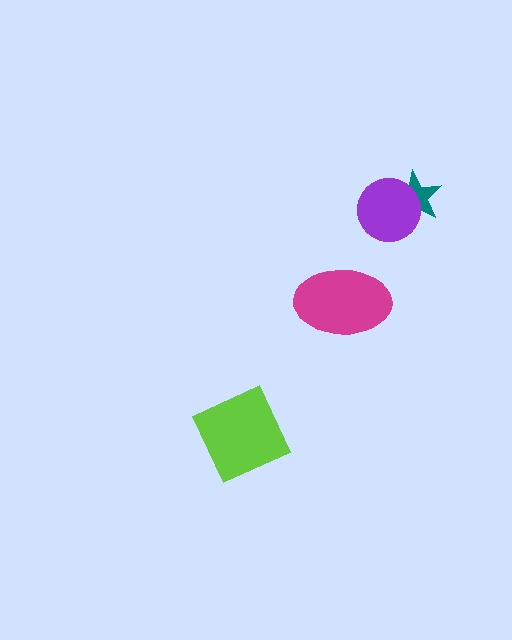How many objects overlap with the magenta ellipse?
0 objects overlap with the magenta ellipse.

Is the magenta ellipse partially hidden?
No, no other shape covers it.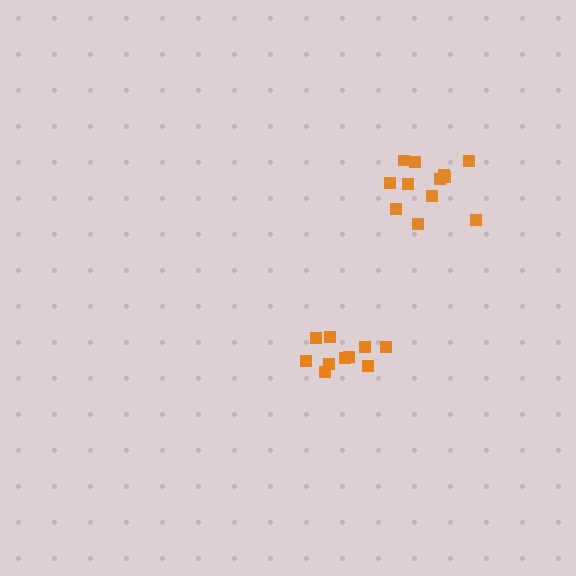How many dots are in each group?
Group 1: 12 dots, Group 2: 10 dots (22 total).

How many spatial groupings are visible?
There are 2 spatial groupings.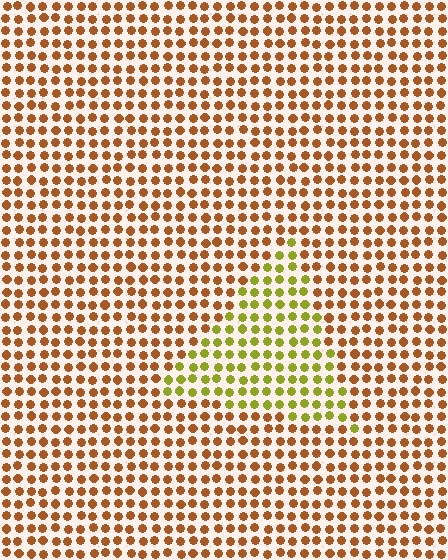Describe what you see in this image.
The image is filled with small brown elements in a uniform arrangement. A triangle-shaped region is visible where the elements are tinted to a slightly different hue, forming a subtle color boundary.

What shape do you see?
I see a triangle.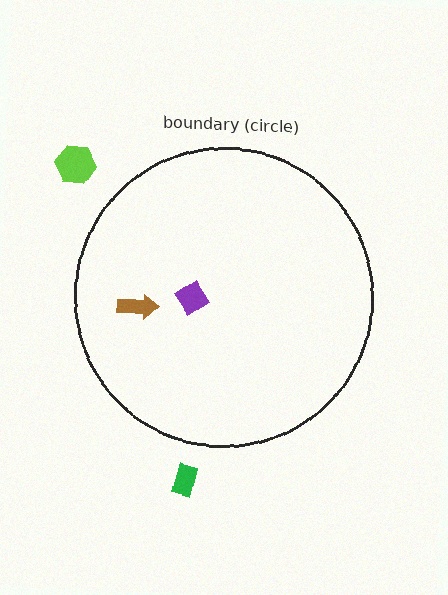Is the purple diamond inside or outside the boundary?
Inside.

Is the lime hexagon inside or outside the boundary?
Outside.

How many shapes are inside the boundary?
2 inside, 2 outside.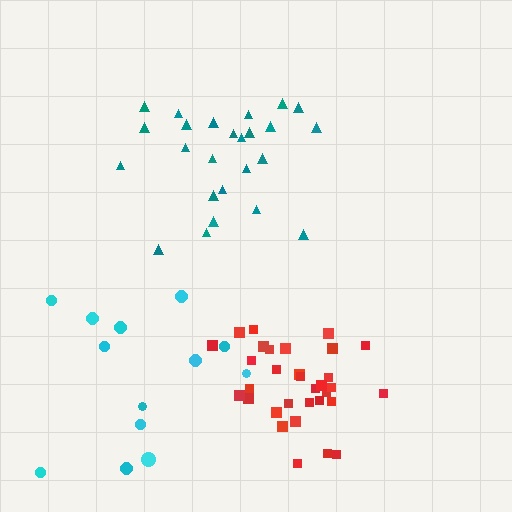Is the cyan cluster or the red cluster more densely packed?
Red.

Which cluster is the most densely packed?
Red.